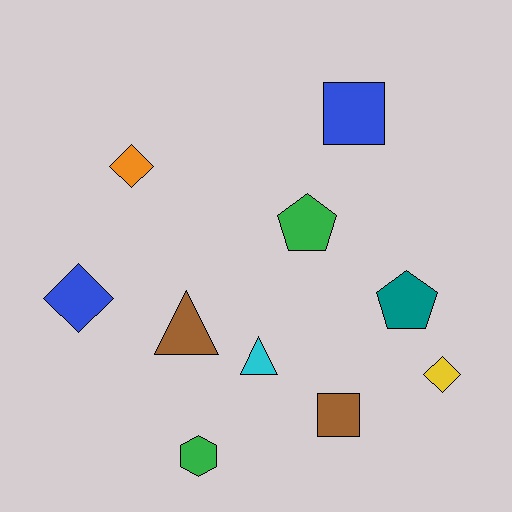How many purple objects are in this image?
There are no purple objects.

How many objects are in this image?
There are 10 objects.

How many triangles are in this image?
There are 2 triangles.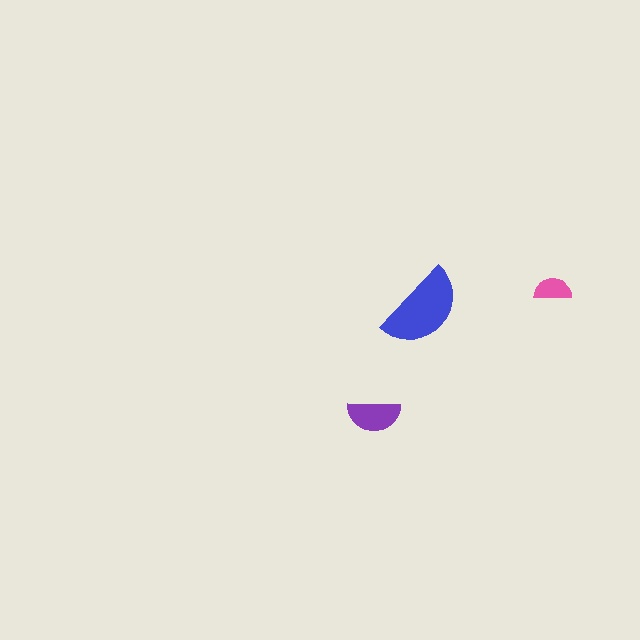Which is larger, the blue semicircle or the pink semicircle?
The blue one.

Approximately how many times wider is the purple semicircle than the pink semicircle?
About 1.5 times wider.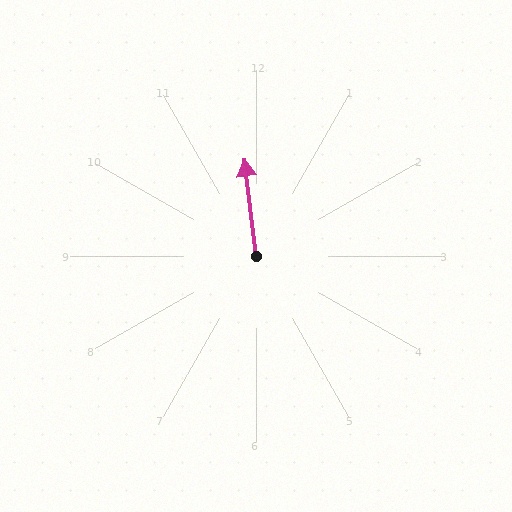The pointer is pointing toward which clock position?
Roughly 12 o'clock.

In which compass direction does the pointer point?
North.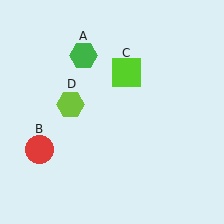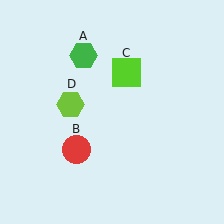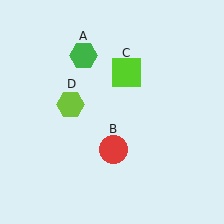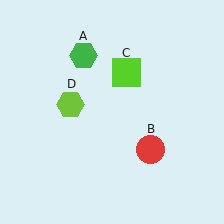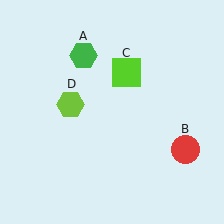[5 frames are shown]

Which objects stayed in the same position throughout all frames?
Green hexagon (object A) and lime square (object C) and lime hexagon (object D) remained stationary.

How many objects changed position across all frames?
1 object changed position: red circle (object B).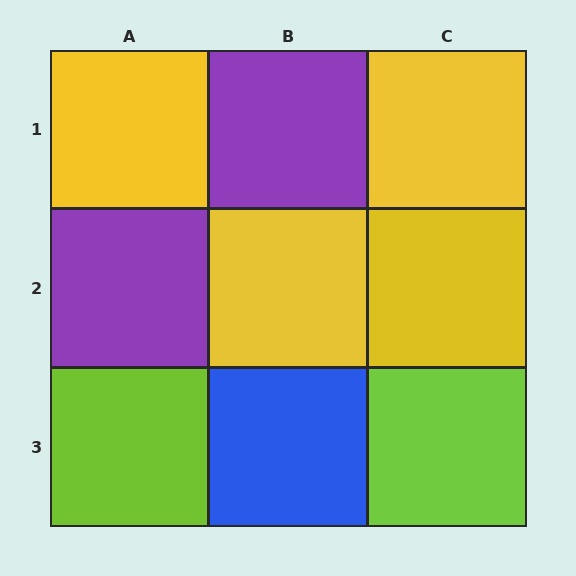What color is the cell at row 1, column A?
Yellow.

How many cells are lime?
2 cells are lime.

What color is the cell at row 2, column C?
Yellow.